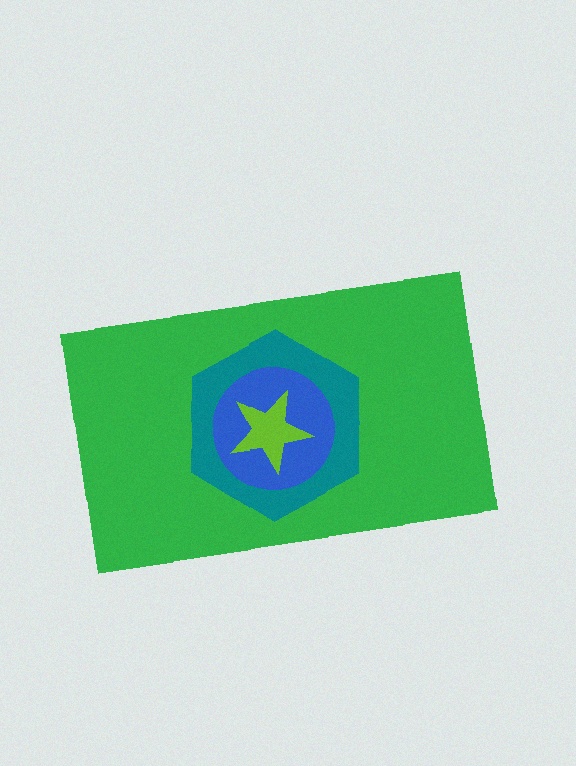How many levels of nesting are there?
4.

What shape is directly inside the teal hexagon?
The blue circle.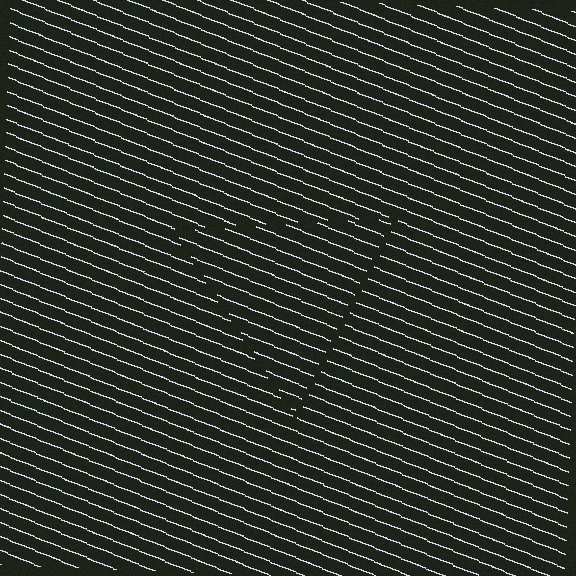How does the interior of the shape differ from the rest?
The interior of the shape contains the same grating, shifted by half a period — the contour is defined by the phase discontinuity where line-ends from the inner and outer gratings abut.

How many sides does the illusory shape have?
3 sides — the line-ends trace a triangle.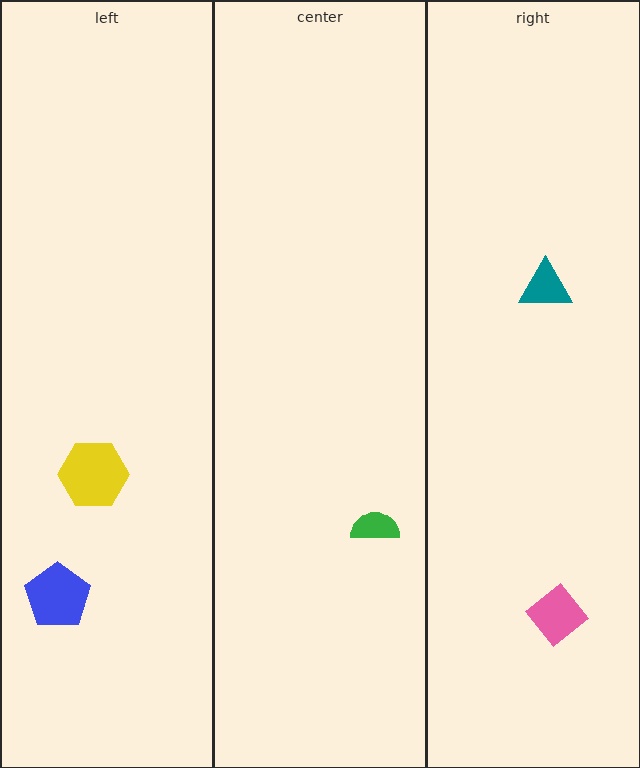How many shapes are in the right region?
2.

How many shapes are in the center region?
1.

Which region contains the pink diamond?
The right region.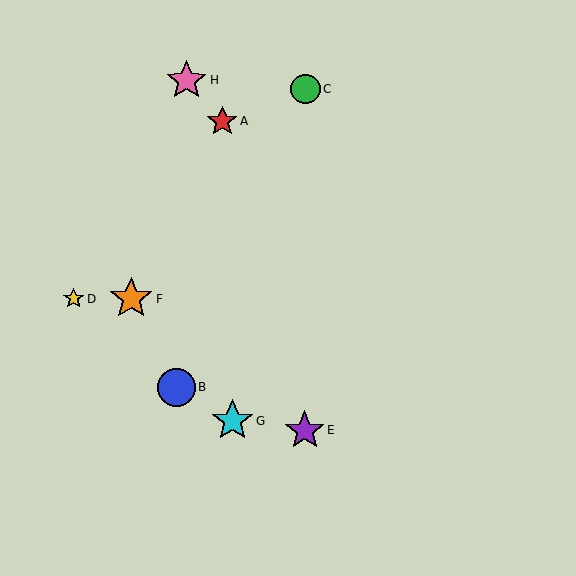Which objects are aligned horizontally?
Objects D, F are aligned horizontally.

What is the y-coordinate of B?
Object B is at y≈387.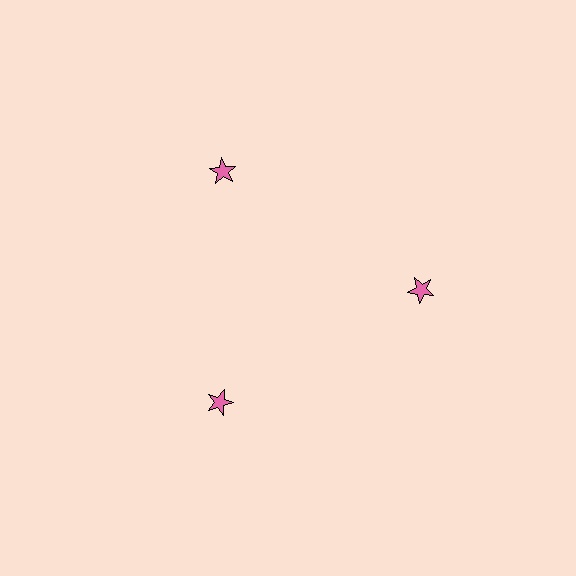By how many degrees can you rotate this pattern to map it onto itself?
The pattern maps onto itself every 120 degrees of rotation.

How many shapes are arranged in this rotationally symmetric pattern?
There are 3 shapes, arranged in 3 groups of 1.